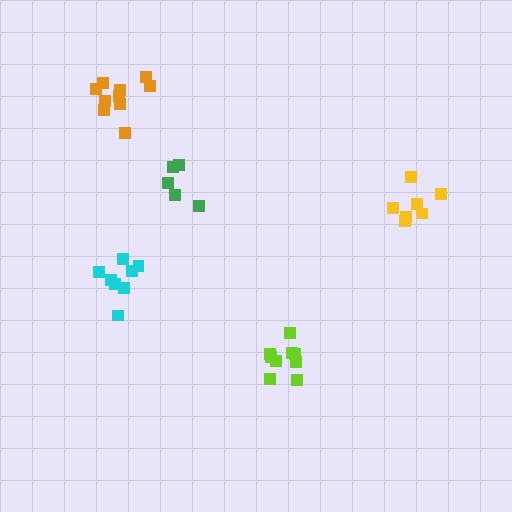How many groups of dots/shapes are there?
There are 5 groups.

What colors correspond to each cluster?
The clusters are colored: lime, orange, yellow, cyan, green.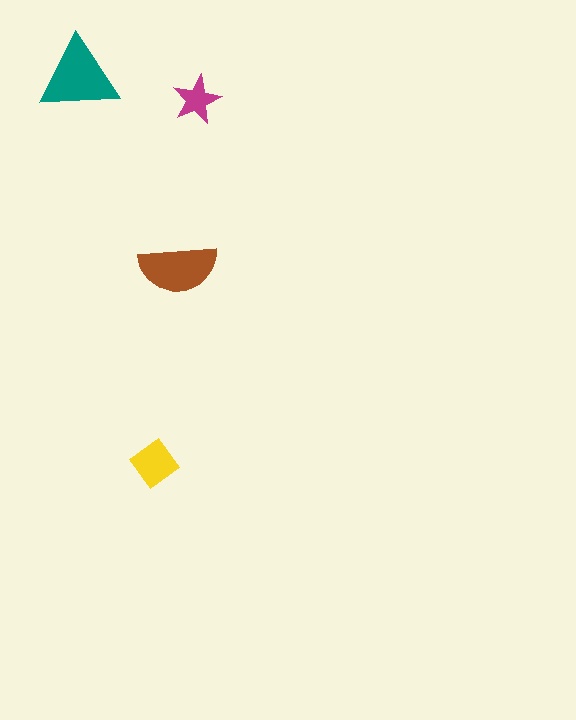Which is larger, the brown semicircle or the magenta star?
The brown semicircle.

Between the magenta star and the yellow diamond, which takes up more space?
The yellow diamond.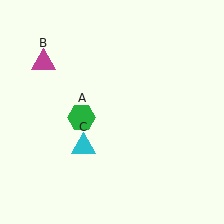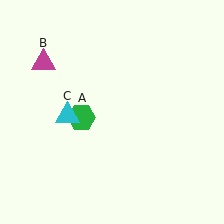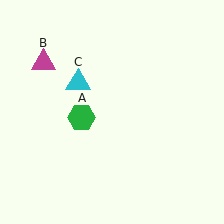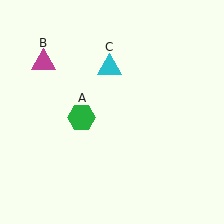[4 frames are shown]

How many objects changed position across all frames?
1 object changed position: cyan triangle (object C).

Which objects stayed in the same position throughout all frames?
Green hexagon (object A) and magenta triangle (object B) remained stationary.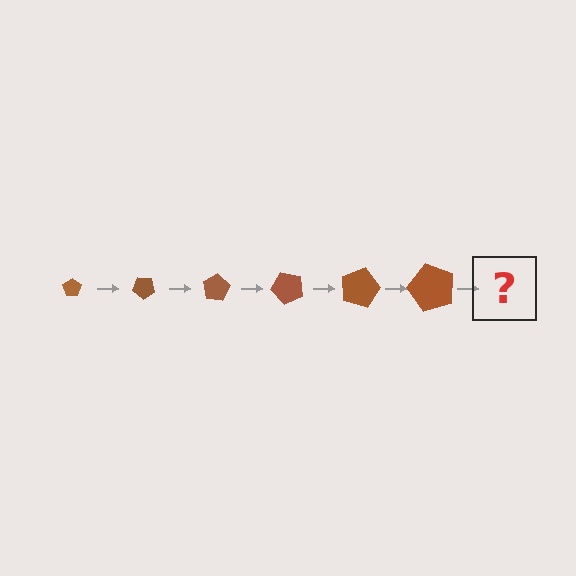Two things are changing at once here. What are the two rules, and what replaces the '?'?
The two rules are that the pentagon grows larger each step and it rotates 40 degrees each step. The '?' should be a pentagon, larger than the previous one and rotated 240 degrees from the start.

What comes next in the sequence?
The next element should be a pentagon, larger than the previous one and rotated 240 degrees from the start.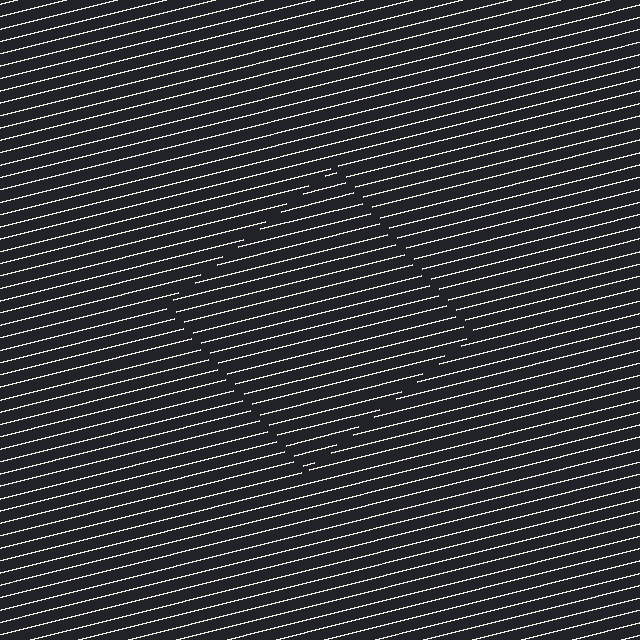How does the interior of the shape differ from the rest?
The interior of the shape contains the same grating, shifted by half a period — the contour is defined by the phase discontinuity where line-ends from the inner and outer gratings abut.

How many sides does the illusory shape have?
4 sides — the line-ends trace a square.